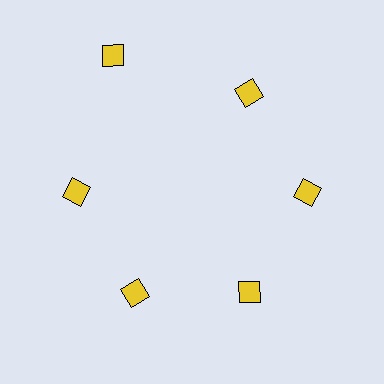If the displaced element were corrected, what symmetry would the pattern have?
It would have 6-fold rotational symmetry — the pattern would map onto itself every 60 degrees.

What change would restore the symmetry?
The symmetry would be restored by moving it inward, back onto the ring so that all 6 diamonds sit at equal angles and equal distance from the center.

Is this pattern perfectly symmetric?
No. The 6 yellow diamonds are arranged in a ring, but one element near the 11 o'clock position is pushed outward from the center, breaking the 6-fold rotational symmetry.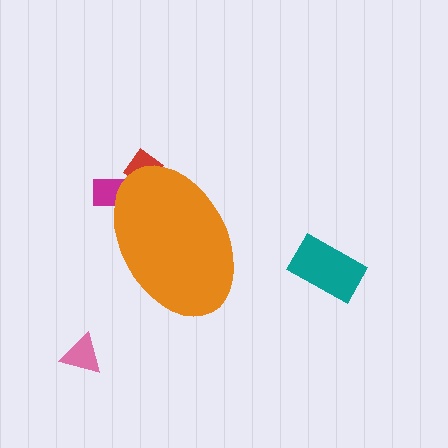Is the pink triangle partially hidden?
No, the pink triangle is fully visible.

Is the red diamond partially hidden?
Yes, the red diamond is partially hidden behind the orange ellipse.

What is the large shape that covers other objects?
An orange ellipse.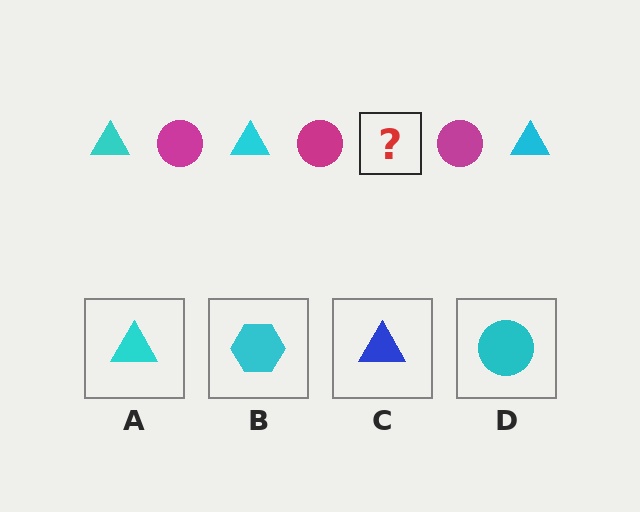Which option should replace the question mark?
Option A.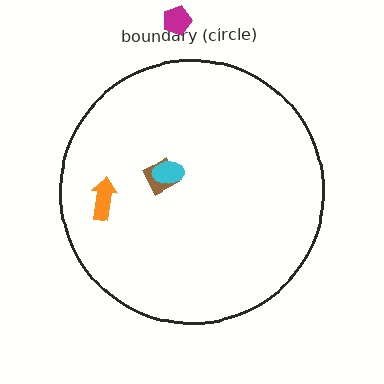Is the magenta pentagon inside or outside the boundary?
Outside.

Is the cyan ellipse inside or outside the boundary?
Inside.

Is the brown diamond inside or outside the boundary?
Inside.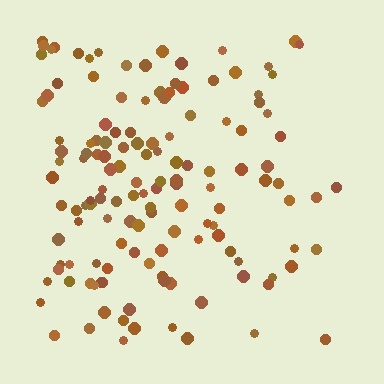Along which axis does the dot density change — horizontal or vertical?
Horizontal.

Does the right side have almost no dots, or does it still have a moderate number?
Still a moderate number, just noticeably fewer than the left.